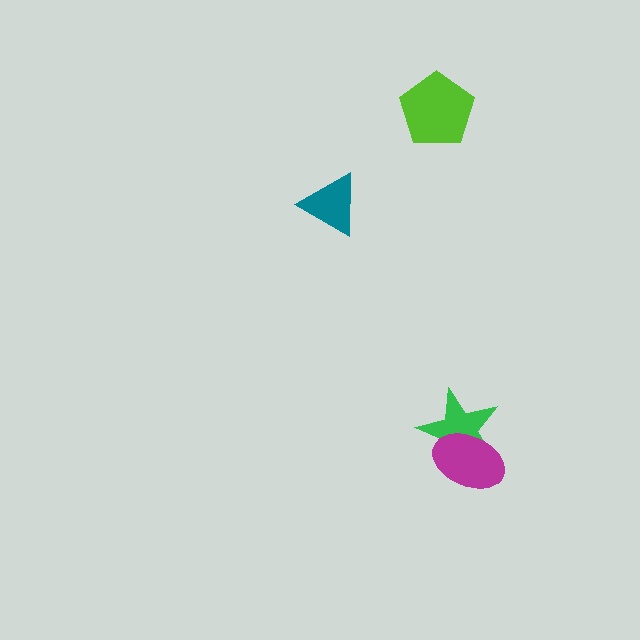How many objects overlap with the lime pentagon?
0 objects overlap with the lime pentagon.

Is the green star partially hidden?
Yes, it is partially covered by another shape.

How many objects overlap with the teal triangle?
0 objects overlap with the teal triangle.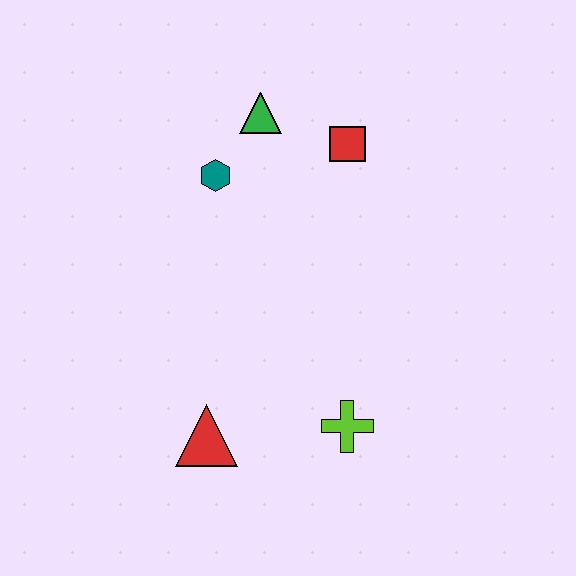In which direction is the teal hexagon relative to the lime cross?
The teal hexagon is above the lime cross.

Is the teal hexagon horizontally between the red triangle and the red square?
Yes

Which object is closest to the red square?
The green triangle is closest to the red square.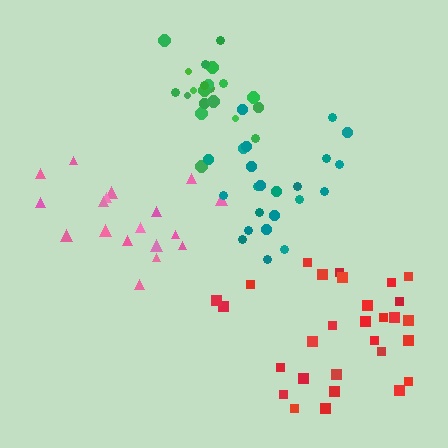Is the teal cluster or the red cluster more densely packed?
Teal.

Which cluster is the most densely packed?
Green.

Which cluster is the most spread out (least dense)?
Pink.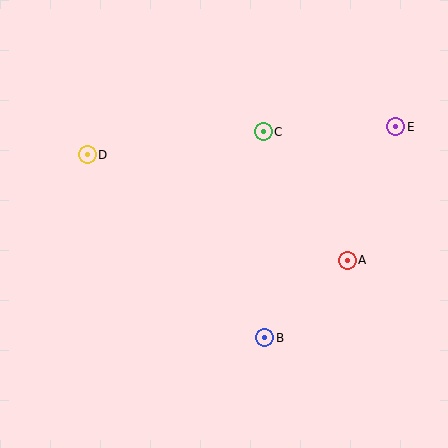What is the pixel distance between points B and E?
The distance between B and E is 248 pixels.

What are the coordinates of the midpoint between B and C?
The midpoint between B and C is at (264, 235).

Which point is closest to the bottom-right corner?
Point A is closest to the bottom-right corner.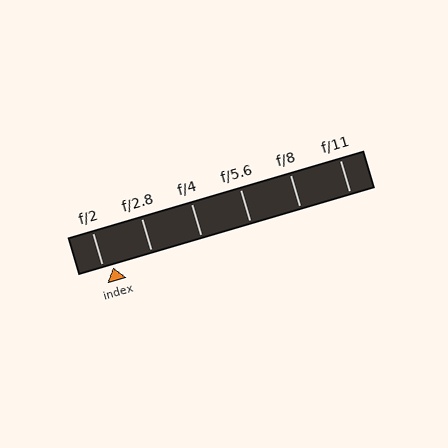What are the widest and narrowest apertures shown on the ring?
The widest aperture shown is f/2 and the narrowest is f/11.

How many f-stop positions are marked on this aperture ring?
There are 6 f-stop positions marked.